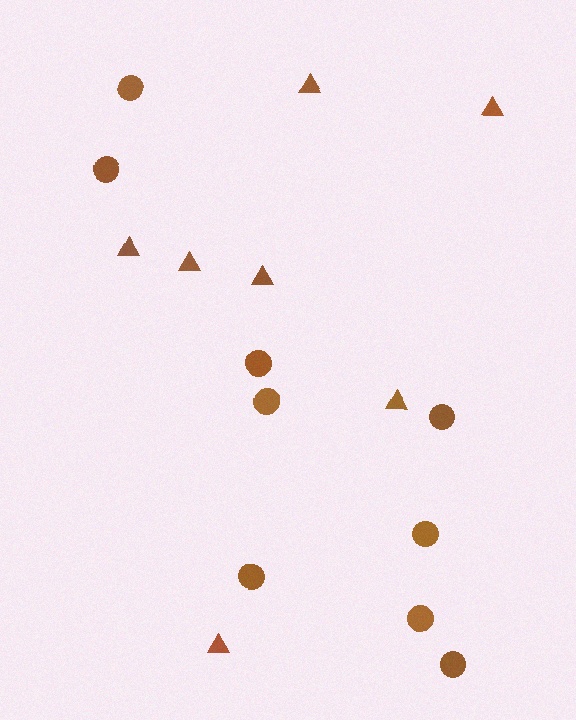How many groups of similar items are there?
There are 2 groups: one group of circles (9) and one group of triangles (7).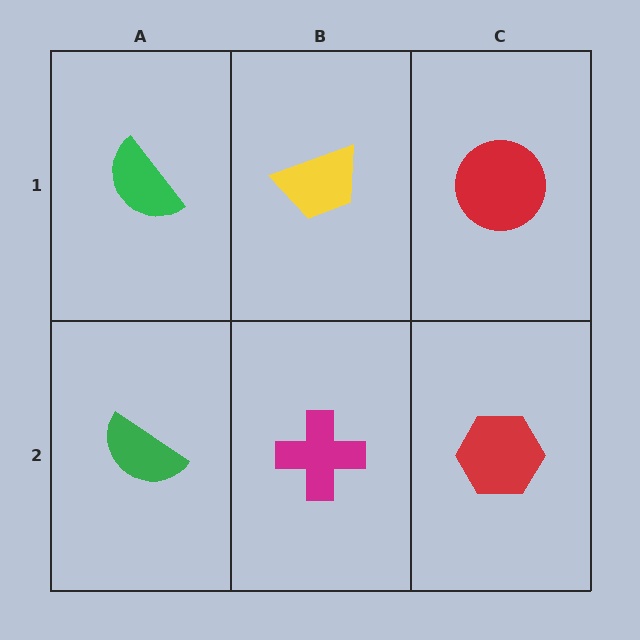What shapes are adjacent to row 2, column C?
A red circle (row 1, column C), a magenta cross (row 2, column B).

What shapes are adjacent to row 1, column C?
A red hexagon (row 2, column C), a yellow trapezoid (row 1, column B).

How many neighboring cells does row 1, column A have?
2.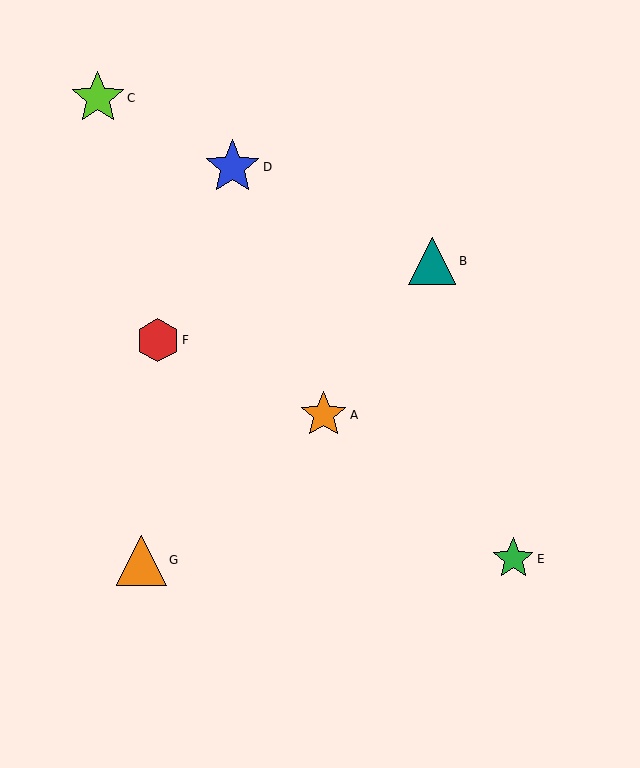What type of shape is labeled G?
Shape G is an orange triangle.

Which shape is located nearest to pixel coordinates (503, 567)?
The green star (labeled E) at (513, 559) is nearest to that location.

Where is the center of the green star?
The center of the green star is at (513, 559).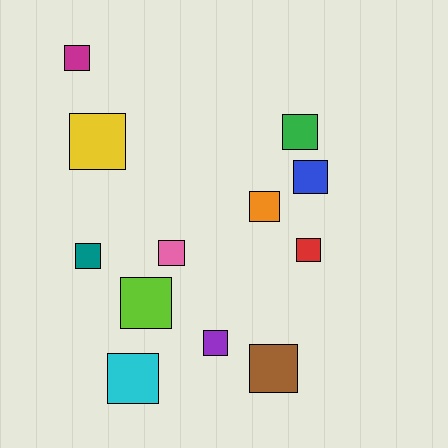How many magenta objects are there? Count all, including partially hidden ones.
There is 1 magenta object.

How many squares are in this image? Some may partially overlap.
There are 12 squares.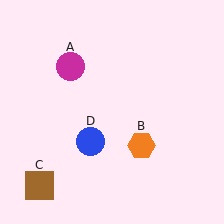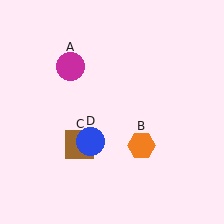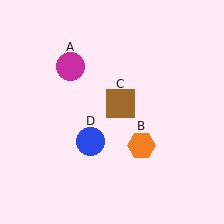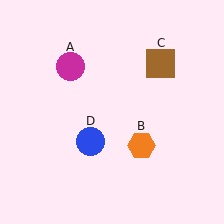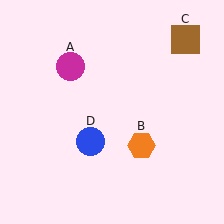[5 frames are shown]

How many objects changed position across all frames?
1 object changed position: brown square (object C).